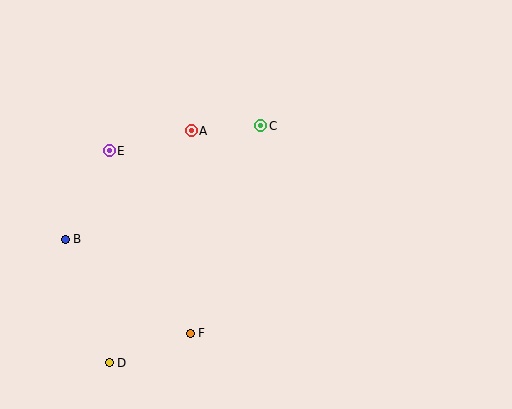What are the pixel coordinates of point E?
Point E is at (109, 151).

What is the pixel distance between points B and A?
The distance between B and A is 166 pixels.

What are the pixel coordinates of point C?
Point C is at (261, 126).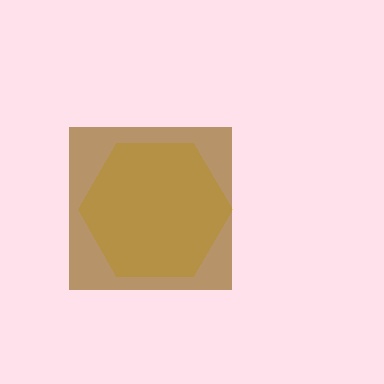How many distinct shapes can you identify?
There are 2 distinct shapes: a yellow hexagon, a brown square.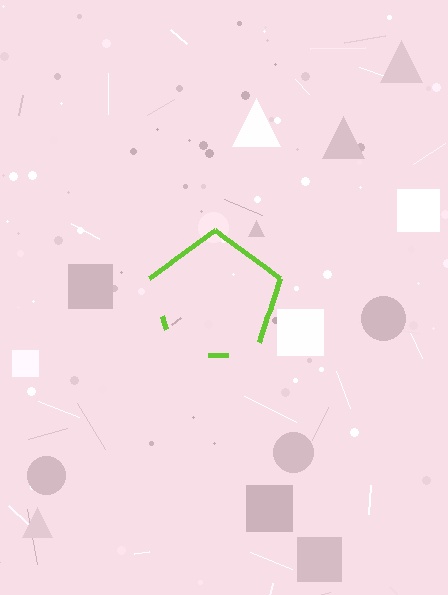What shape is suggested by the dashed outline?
The dashed outline suggests a pentagon.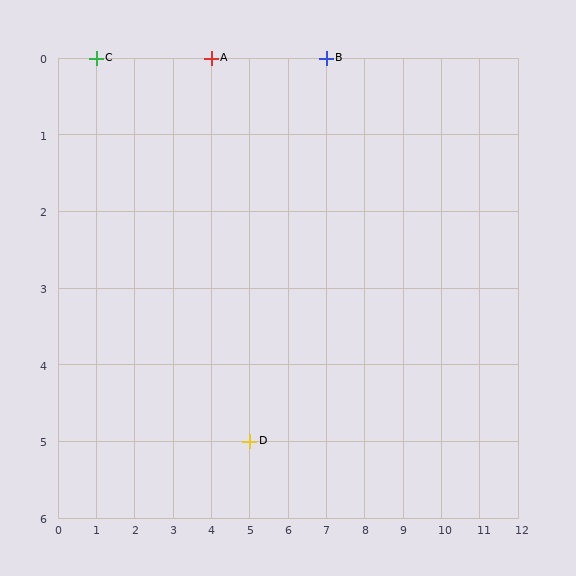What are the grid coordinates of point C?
Point C is at grid coordinates (1, 0).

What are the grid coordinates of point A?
Point A is at grid coordinates (4, 0).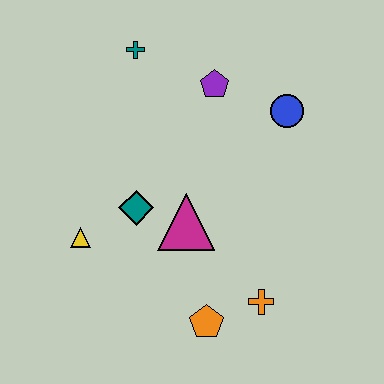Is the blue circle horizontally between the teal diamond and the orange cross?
No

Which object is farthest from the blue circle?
The yellow triangle is farthest from the blue circle.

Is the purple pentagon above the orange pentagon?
Yes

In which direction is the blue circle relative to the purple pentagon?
The blue circle is to the right of the purple pentagon.